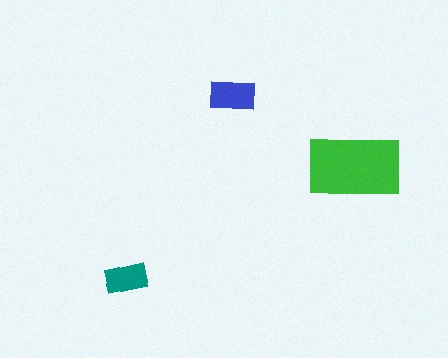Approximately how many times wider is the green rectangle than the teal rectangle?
About 2 times wider.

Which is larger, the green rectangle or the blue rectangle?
The green one.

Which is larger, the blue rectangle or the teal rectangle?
The blue one.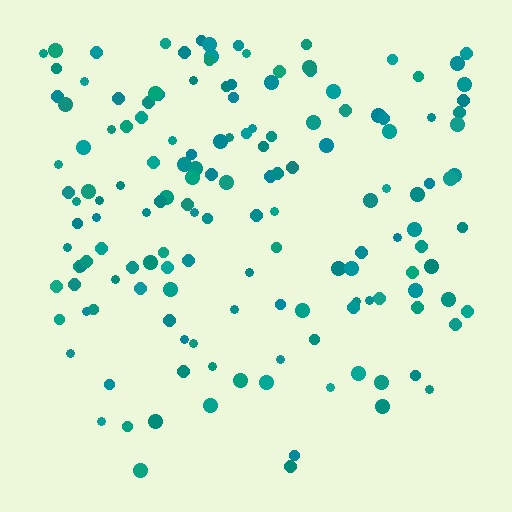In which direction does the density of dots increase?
From bottom to top, with the top side densest.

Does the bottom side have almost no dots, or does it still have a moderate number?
Still a moderate number, just noticeably fewer than the top.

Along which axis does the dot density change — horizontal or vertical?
Vertical.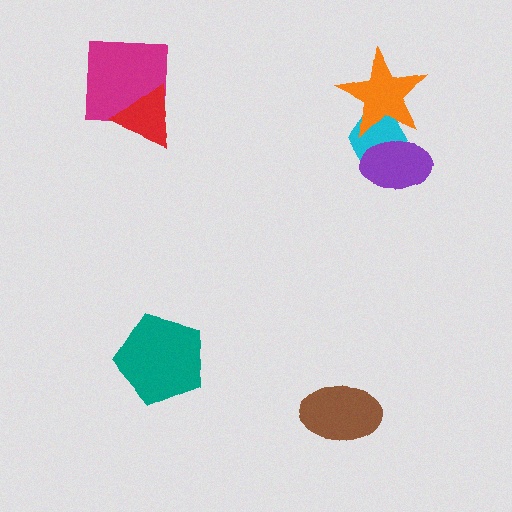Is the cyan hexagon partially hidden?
Yes, it is partially covered by another shape.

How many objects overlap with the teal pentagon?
0 objects overlap with the teal pentagon.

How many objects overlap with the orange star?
2 objects overlap with the orange star.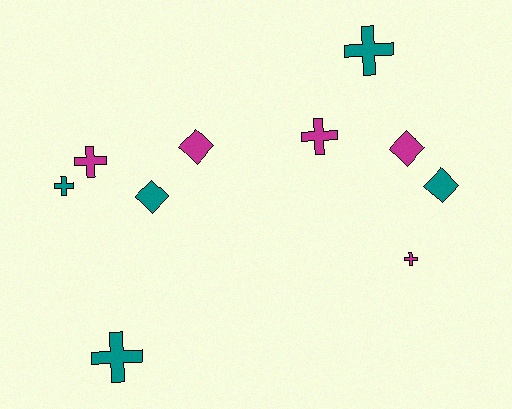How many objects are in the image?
There are 10 objects.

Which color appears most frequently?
Teal, with 5 objects.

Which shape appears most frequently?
Cross, with 6 objects.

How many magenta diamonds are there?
There are 2 magenta diamonds.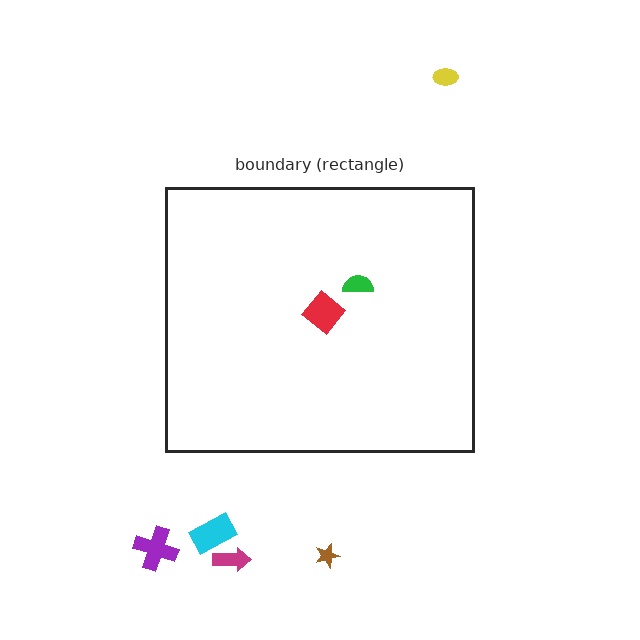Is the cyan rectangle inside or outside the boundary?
Outside.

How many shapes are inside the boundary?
2 inside, 5 outside.